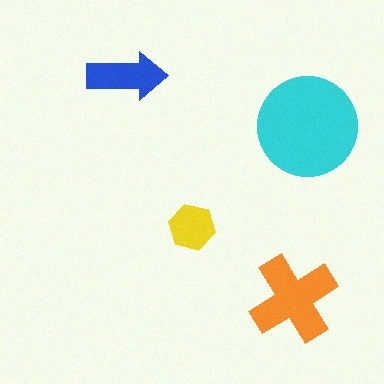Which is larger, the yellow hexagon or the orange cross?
The orange cross.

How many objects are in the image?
There are 4 objects in the image.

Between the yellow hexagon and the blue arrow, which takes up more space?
The blue arrow.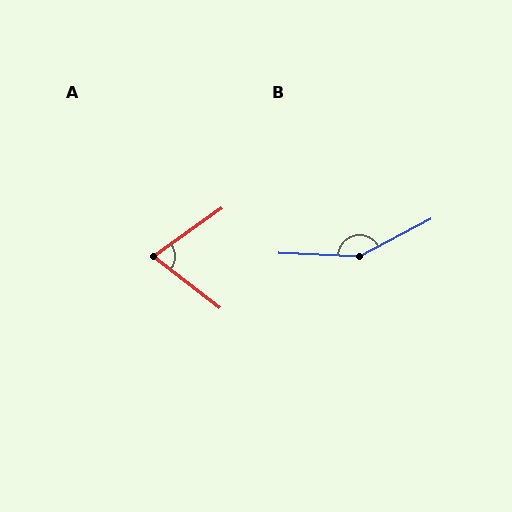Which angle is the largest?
B, at approximately 150 degrees.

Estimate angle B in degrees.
Approximately 150 degrees.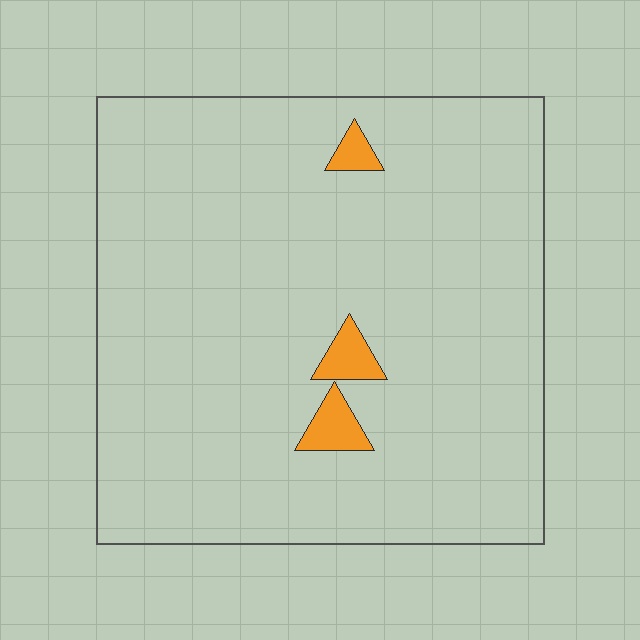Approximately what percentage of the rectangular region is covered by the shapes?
Approximately 5%.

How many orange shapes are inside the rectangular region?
3.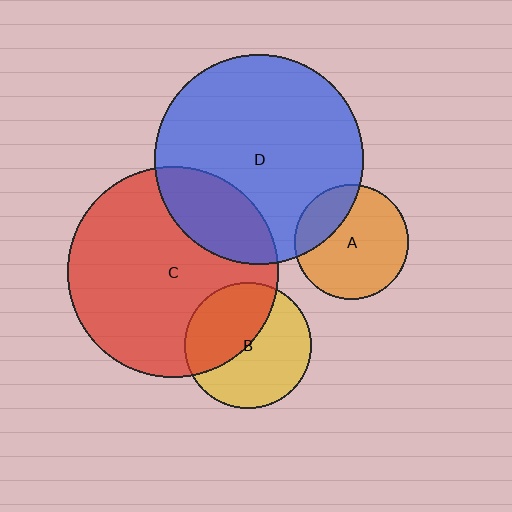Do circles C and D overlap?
Yes.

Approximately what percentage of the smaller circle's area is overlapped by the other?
Approximately 20%.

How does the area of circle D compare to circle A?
Approximately 3.3 times.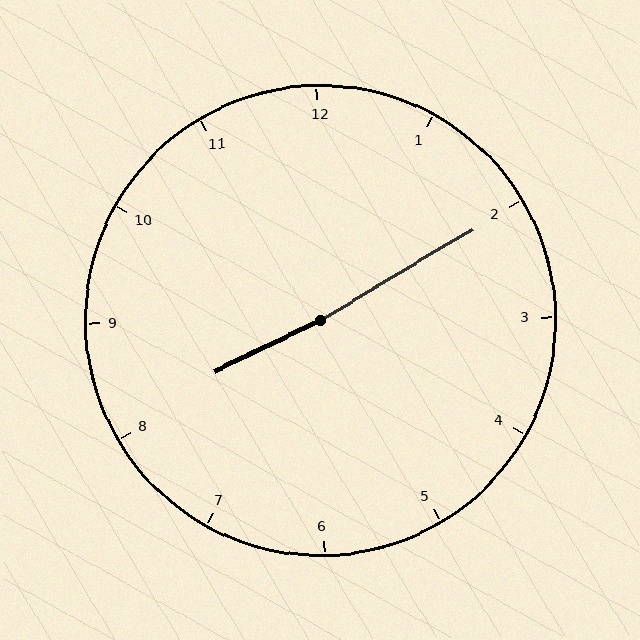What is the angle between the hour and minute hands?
Approximately 175 degrees.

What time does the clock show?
8:10.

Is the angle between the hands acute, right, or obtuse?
It is obtuse.